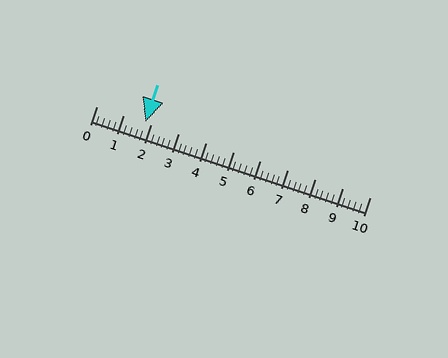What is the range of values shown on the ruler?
The ruler shows values from 0 to 10.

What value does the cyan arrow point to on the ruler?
The cyan arrow points to approximately 1.8.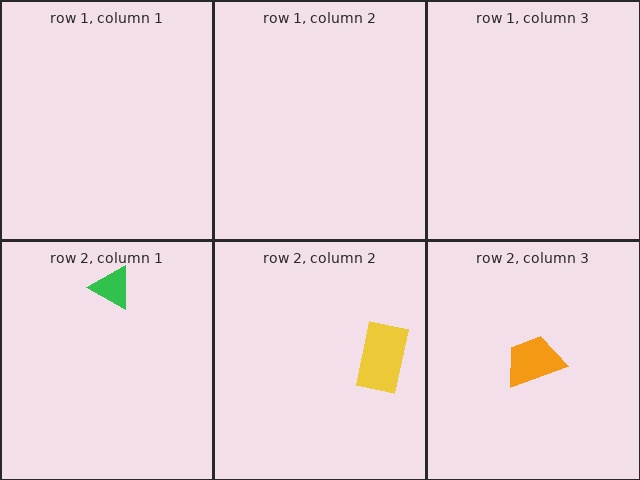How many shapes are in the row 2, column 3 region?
1.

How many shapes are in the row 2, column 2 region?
1.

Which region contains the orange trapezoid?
The row 2, column 3 region.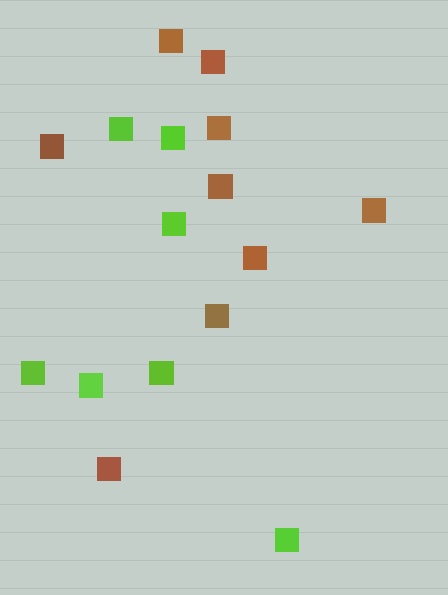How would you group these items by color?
There are 2 groups: one group of brown squares (9) and one group of lime squares (7).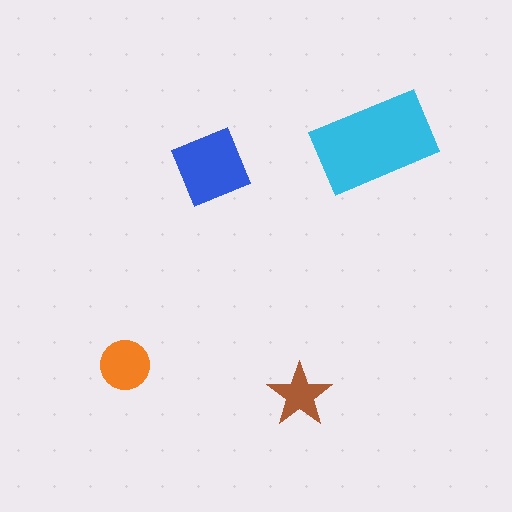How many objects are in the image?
There are 4 objects in the image.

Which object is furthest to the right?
The cyan rectangle is rightmost.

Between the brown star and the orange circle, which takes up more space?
The orange circle.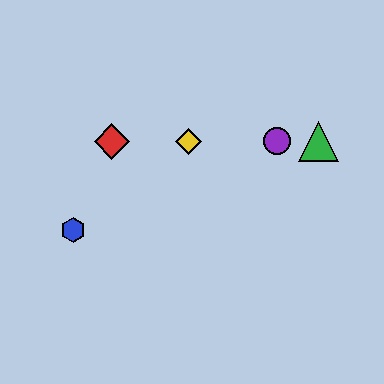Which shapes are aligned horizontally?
The red diamond, the green triangle, the yellow diamond, the purple circle are aligned horizontally.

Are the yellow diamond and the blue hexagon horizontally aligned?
No, the yellow diamond is at y≈141 and the blue hexagon is at y≈230.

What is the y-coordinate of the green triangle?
The green triangle is at y≈141.